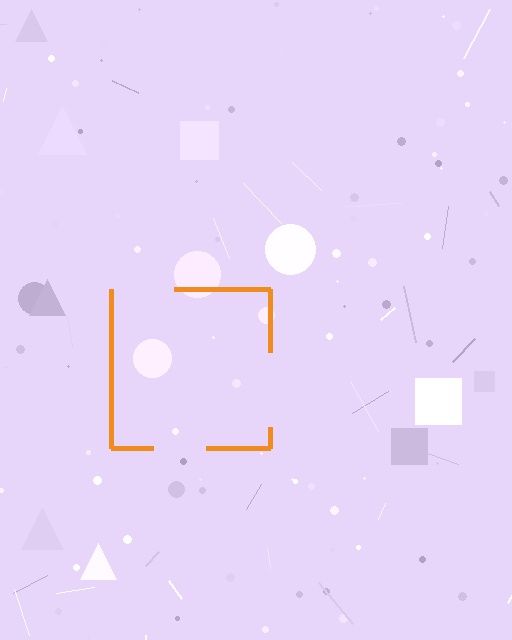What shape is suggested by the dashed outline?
The dashed outline suggests a square.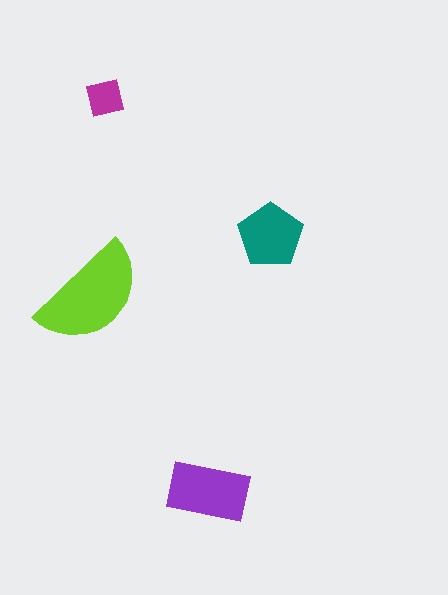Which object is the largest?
The lime semicircle.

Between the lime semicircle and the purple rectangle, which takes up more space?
The lime semicircle.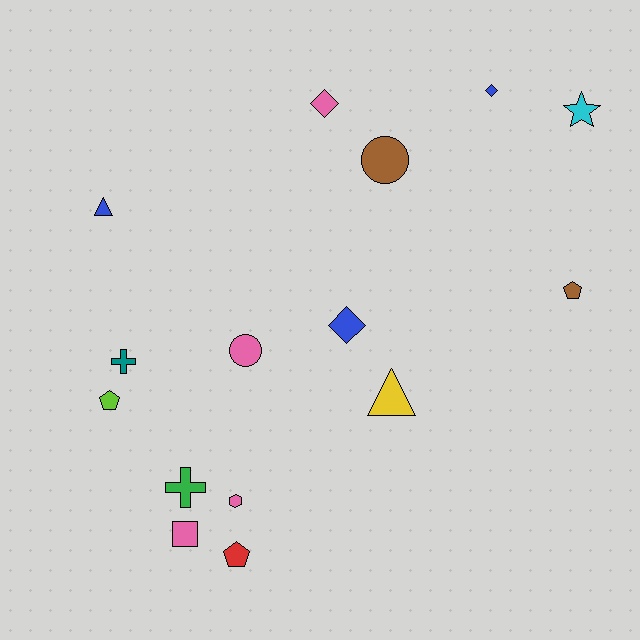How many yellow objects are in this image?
There is 1 yellow object.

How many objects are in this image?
There are 15 objects.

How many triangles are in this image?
There are 2 triangles.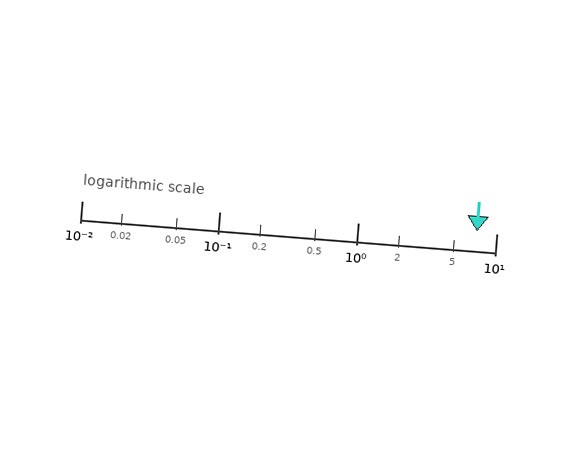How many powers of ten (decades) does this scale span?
The scale spans 3 decades, from 0.01 to 10.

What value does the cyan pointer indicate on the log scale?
The pointer indicates approximately 7.2.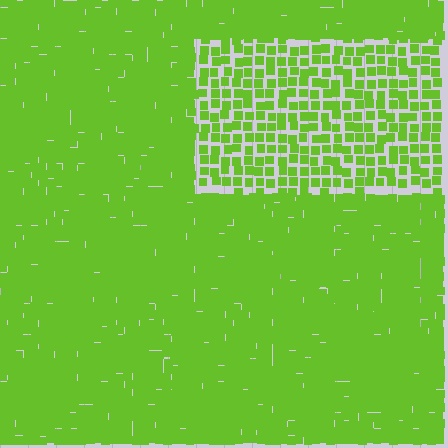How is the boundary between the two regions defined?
The boundary is defined by a change in element density (approximately 2.0x ratio). All elements are the same color, size, and shape.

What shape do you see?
I see a rectangle.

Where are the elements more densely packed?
The elements are more densely packed outside the rectangle boundary.